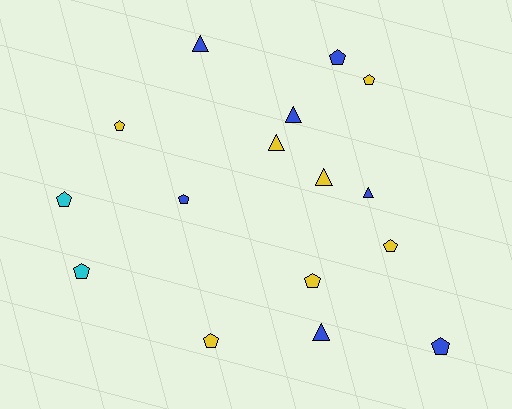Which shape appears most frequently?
Pentagon, with 10 objects.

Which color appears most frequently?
Blue, with 7 objects.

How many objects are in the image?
There are 16 objects.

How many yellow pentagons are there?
There are 5 yellow pentagons.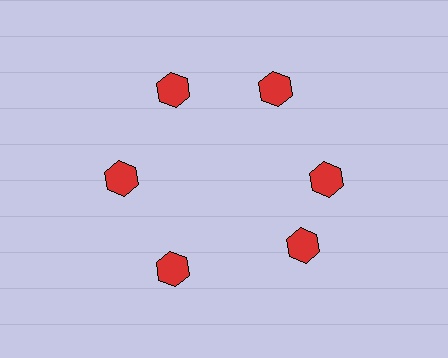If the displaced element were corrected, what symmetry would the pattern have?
It would have 6-fold rotational symmetry — the pattern would map onto itself every 60 degrees.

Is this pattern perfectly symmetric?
No. The 6 red hexagons are arranged in a ring, but one element near the 5 o'clock position is rotated out of alignment along the ring, breaking the 6-fold rotational symmetry.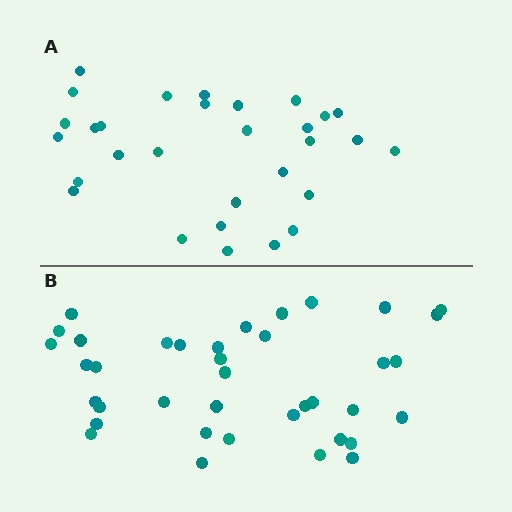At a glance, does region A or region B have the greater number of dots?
Region B (the bottom region) has more dots.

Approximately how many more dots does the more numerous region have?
Region B has roughly 8 or so more dots than region A.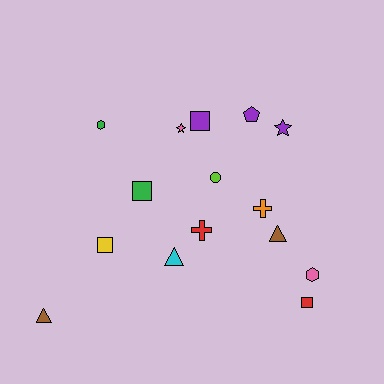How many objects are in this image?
There are 15 objects.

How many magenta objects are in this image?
There are no magenta objects.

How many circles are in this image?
There is 1 circle.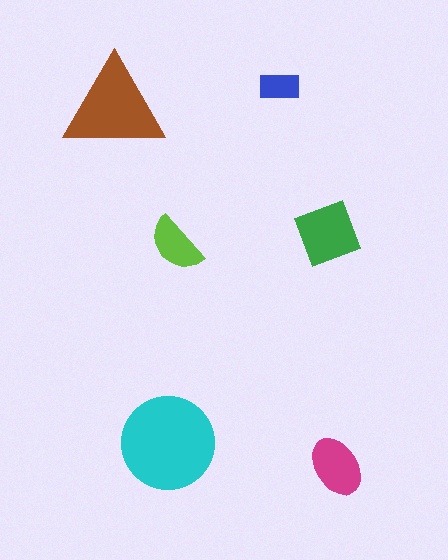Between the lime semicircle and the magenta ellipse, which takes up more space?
The magenta ellipse.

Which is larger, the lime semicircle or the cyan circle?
The cyan circle.